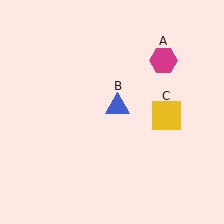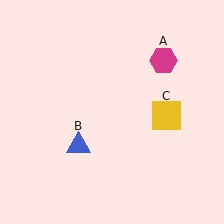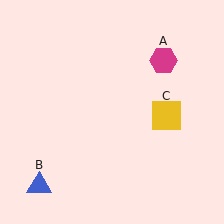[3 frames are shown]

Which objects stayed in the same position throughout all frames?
Magenta hexagon (object A) and yellow square (object C) remained stationary.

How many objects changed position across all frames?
1 object changed position: blue triangle (object B).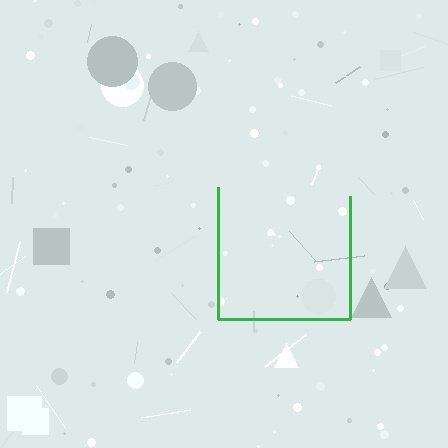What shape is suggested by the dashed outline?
The dashed outline suggests a square.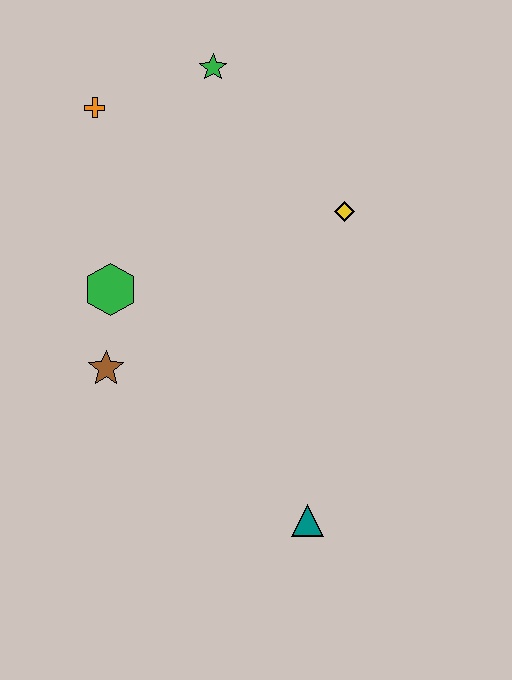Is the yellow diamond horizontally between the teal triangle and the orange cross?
No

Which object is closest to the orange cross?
The green star is closest to the orange cross.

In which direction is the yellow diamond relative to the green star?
The yellow diamond is below the green star.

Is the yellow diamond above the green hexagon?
Yes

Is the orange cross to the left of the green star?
Yes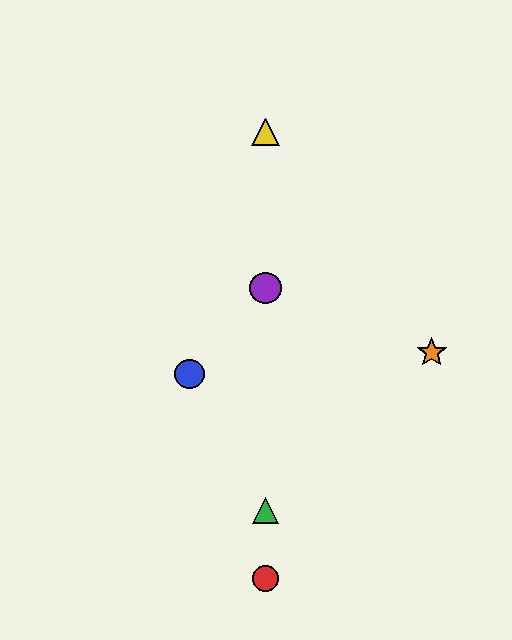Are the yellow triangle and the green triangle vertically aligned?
Yes, both are at x≈265.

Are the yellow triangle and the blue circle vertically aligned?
No, the yellow triangle is at x≈265 and the blue circle is at x≈190.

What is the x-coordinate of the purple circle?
The purple circle is at x≈265.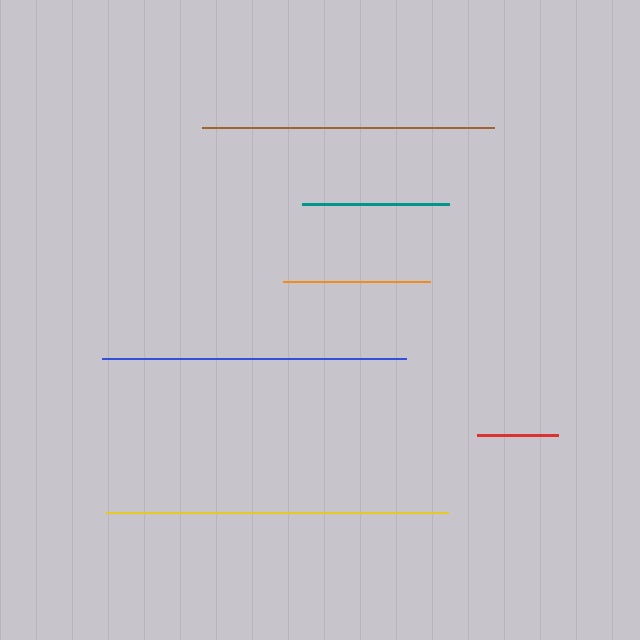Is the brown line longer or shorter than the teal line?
The brown line is longer than the teal line.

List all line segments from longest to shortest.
From longest to shortest: yellow, blue, brown, orange, teal, red.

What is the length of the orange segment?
The orange segment is approximately 148 pixels long.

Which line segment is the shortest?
The red line is the shortest at approximately 81 pixels.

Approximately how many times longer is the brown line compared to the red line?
The brown line is approximately 3.6 times the length of the red line.